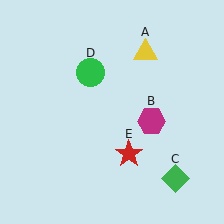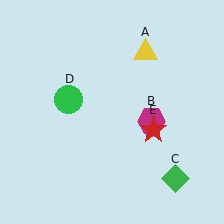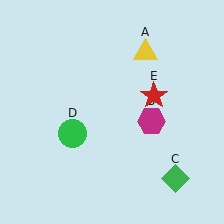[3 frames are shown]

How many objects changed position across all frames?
2 objects changed position: green circle (object D), red star (object E).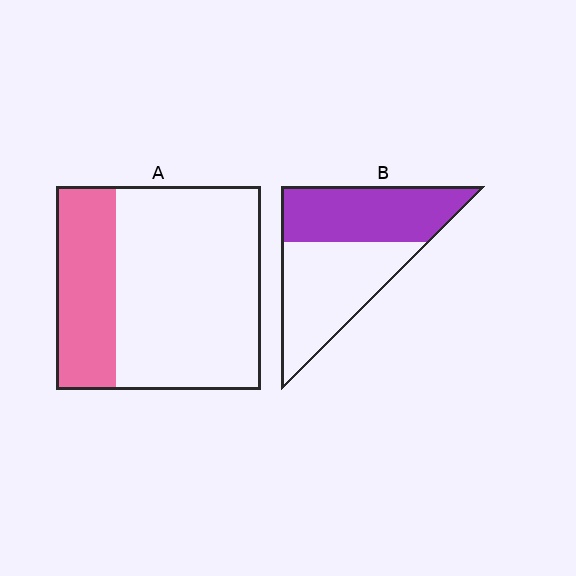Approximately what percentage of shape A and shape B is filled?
A is approximately 30% and B is approximately 45%.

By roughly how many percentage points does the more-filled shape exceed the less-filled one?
By roughly 20 percentage points (B over A).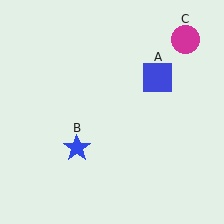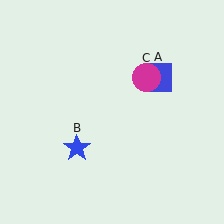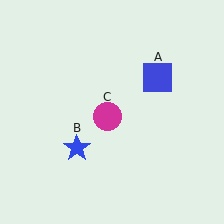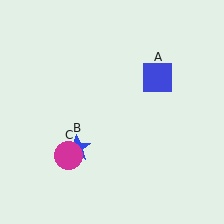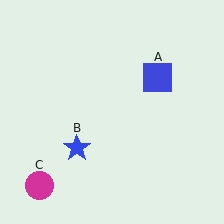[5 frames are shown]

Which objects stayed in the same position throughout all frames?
Blue square (object A) and blue star (object B) remained stationary.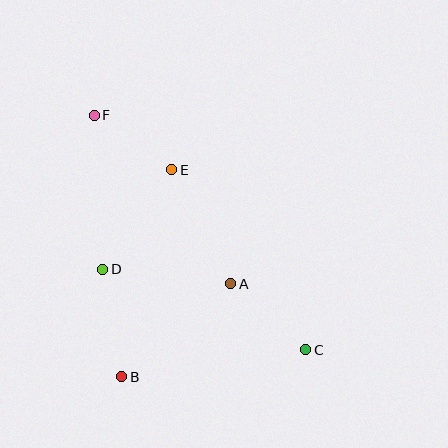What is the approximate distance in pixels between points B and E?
The distance between B and E is approximately 213 pixels.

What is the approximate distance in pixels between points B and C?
The distance between B and C is approximately 186 pixels.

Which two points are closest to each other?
Points E and F are closest to each other.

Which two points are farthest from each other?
Points C and F are farthest from each other.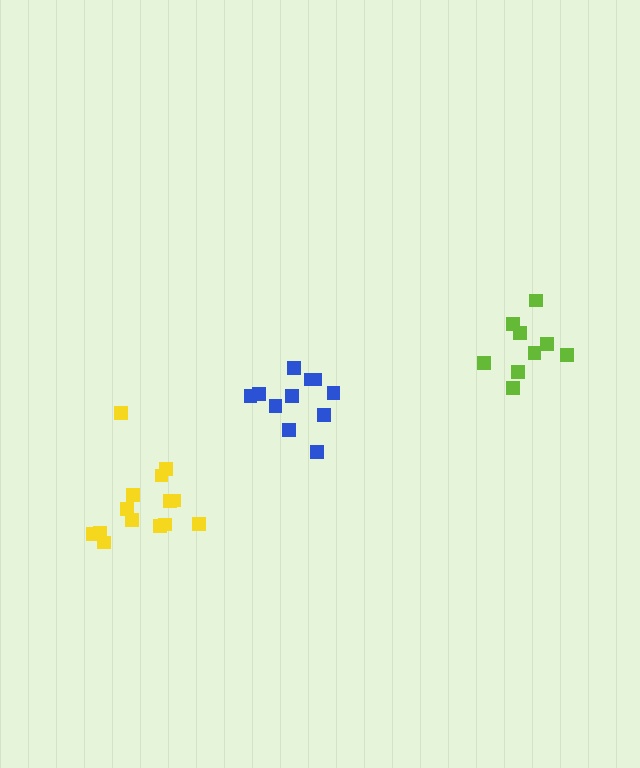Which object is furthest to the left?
The yellow cluster is leftmost.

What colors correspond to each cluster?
The clusters are colored: yellow, blue, lime.